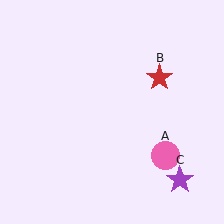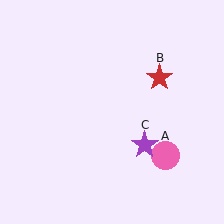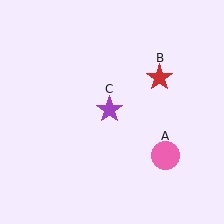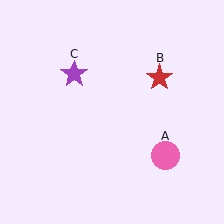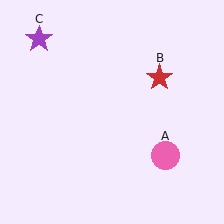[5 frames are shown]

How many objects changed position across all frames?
1 object changed position: purple star (object C).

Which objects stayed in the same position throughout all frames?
Pink circle (object A) and red star (object B) remained stationary.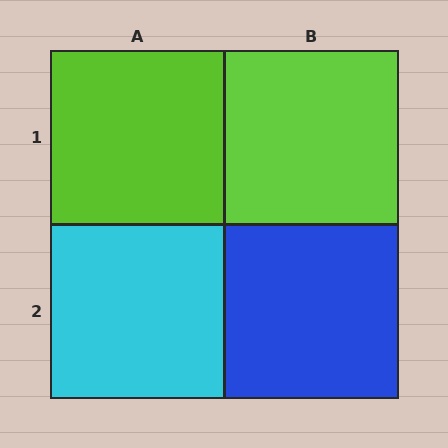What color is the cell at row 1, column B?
Lime.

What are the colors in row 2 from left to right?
Cyan, blue.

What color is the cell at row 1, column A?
Lime.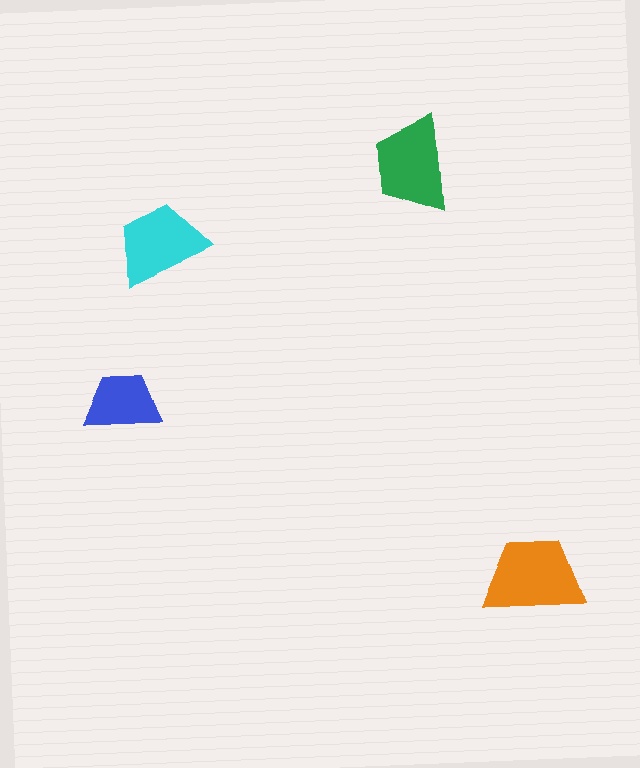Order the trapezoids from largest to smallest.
the orange one, the green one, the cyan one, the blue one.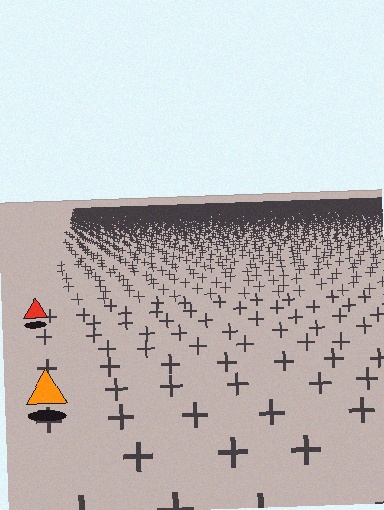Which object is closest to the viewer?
The orange triangle is closest. The texture marks near it are larger and more spread out.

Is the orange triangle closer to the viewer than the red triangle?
Yes. The orange triangle is closer — you can tell from the texture gradient: the ground texture is coarser near it.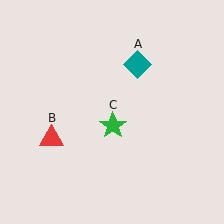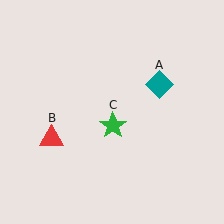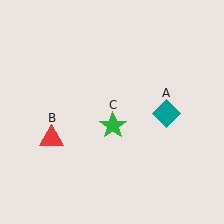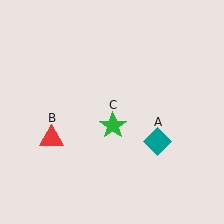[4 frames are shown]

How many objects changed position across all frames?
1 object changed position: teal diamond (object A).